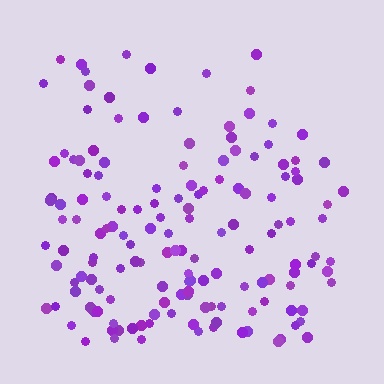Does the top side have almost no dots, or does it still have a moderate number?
Still a moderate number, just noticeably fewer than the bottom.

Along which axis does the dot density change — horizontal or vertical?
Vertical.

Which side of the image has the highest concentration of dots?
The bottom.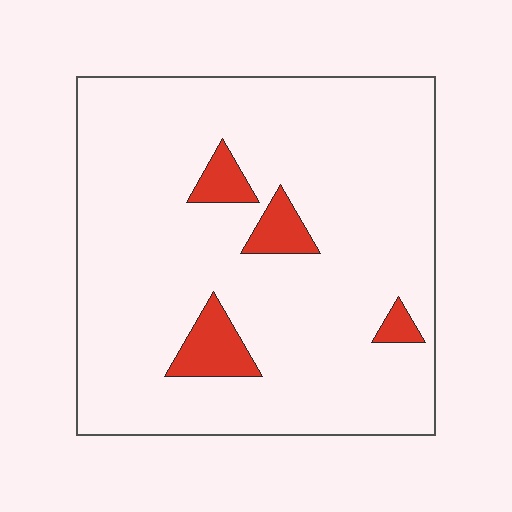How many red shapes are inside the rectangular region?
4.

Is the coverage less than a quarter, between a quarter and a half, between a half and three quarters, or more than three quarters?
Less than a quarter.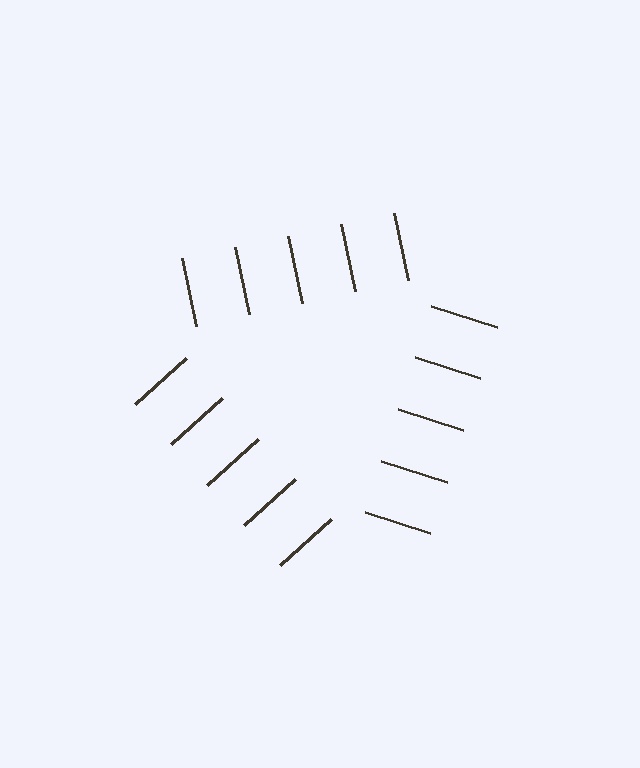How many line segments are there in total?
15 — 5 along each of the 3 edges.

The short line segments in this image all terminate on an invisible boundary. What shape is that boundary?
An illusory triangle — the line segments terminate on its edges but no continuous stroke is drawn.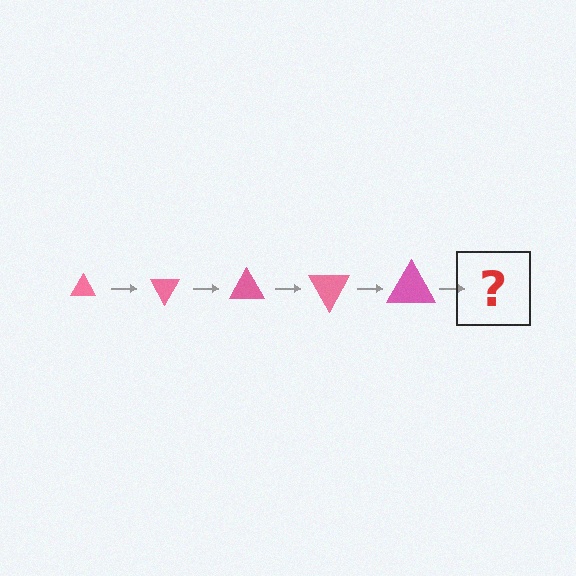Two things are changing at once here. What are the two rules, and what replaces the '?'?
The two rules are that the triangle grows larger each step and it rotates 60 degrees each step. The '?' should be a triangle, larger than the previous one and rotated 300 degrees from the start.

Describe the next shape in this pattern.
It should be a triangle, larger than the previous one and rotated 300 degrees from the start.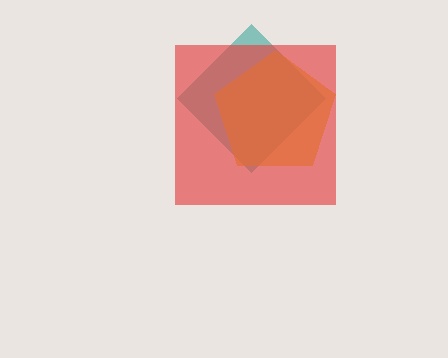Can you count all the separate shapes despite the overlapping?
Yes, there are 3 separate shapes.